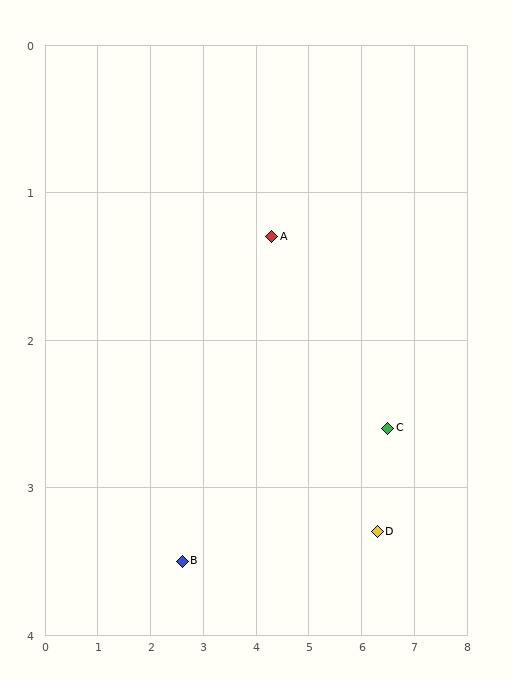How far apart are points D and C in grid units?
Points D and C are about 0.7 grid units apart.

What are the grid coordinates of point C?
Point C is at approximately (6.5, 2.6).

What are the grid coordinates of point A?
Point A is at approximately (4.3, 1.3).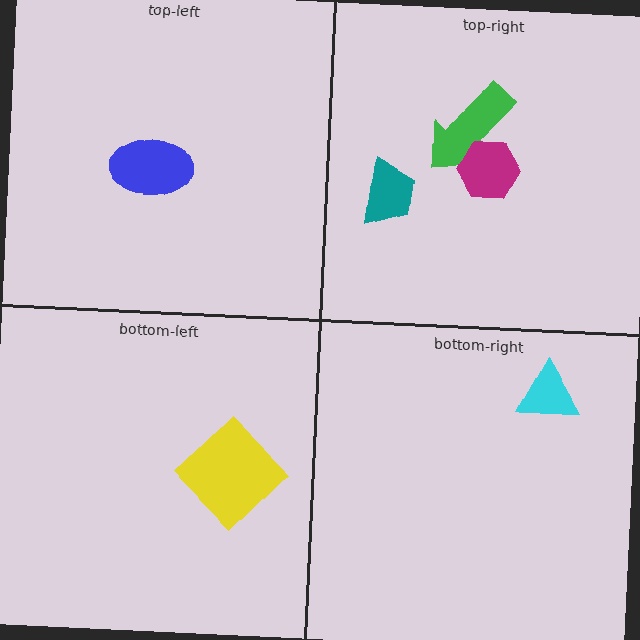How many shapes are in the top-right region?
3.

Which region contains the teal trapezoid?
The top-right region.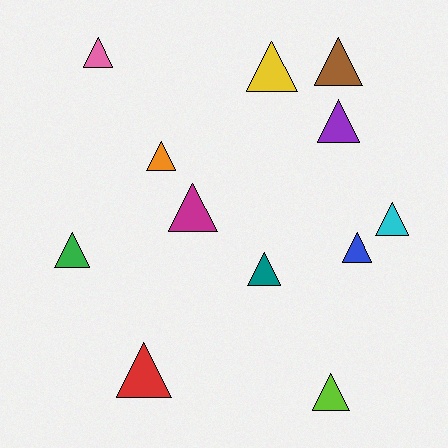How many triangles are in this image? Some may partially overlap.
There are 12 triangles.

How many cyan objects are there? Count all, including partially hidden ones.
There is 1 cyan object.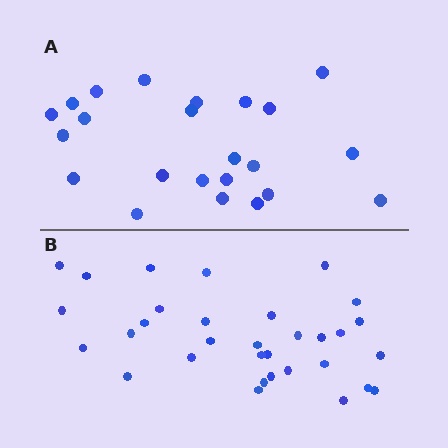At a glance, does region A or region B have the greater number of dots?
Region B (the bottom region) has more dots.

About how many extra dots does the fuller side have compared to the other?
Region B has roughly 8 or so more dots than region A.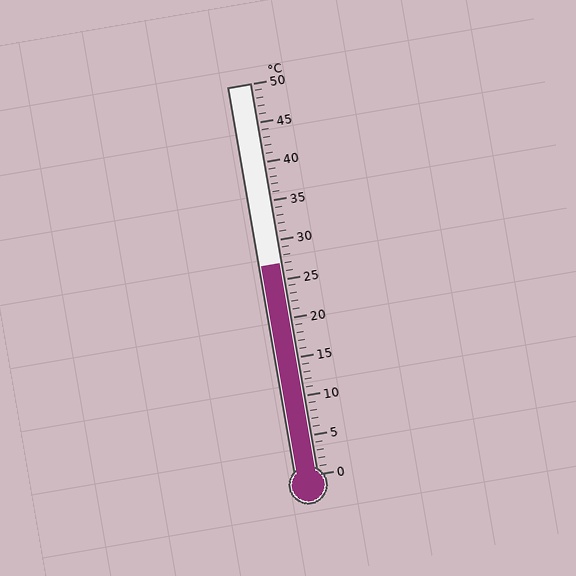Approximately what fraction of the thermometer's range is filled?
The thermometer is filled to approximately 55% of its range.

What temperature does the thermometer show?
The thermometer shows approximately 27°C.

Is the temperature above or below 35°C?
The temperature is below 35°C.